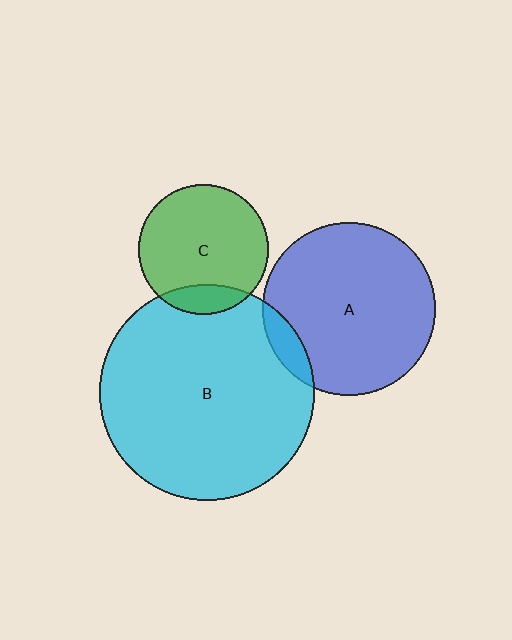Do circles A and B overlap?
Yes.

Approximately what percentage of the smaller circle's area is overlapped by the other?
Approximately 10%.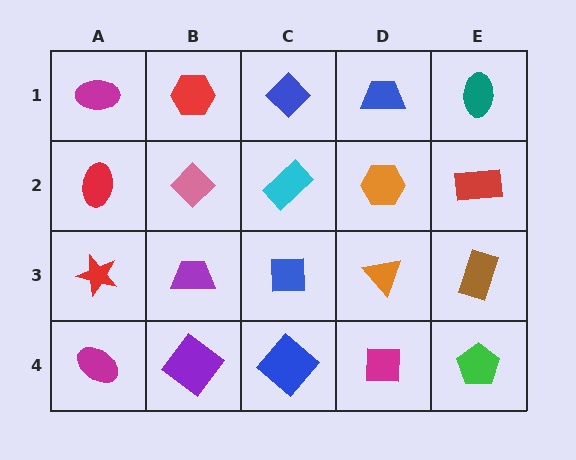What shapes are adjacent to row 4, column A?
A red star (row 3, column A), a purple diamond (row 4, column B).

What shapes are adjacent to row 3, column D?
An orange hexagon (row 2, column D), a magenta square (row 4, column D), a blue square (row 3, column C), a brown rectangle (row 3, column E).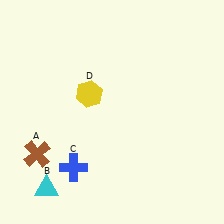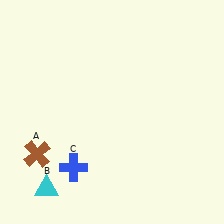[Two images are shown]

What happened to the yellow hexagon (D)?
The yellow hexagon (D) was removed in Image 2. It was in the top-left area of Image 1.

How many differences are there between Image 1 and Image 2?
There is 1 difference between the two images.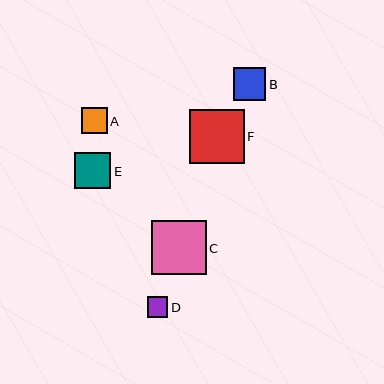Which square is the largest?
Square F is the largest with a size of approximately 54 pixels.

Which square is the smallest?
Square D is the smallest with a size of approximately 20 pixels.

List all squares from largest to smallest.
From largest to smallest: F, C, E, B, A, D.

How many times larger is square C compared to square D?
Square C is approximately 2.7 times the size of square D.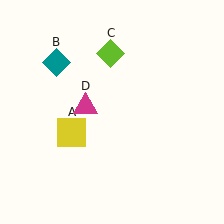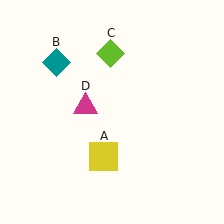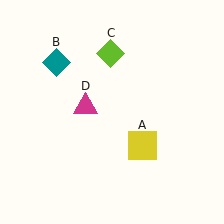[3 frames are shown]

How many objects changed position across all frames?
1 object changed position: yellow square (object A).